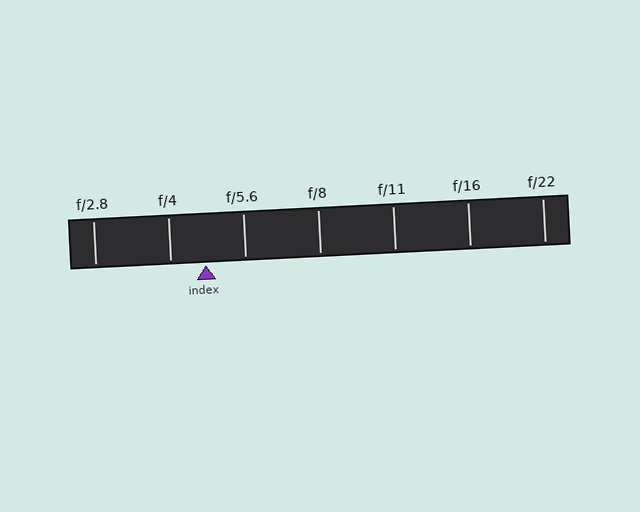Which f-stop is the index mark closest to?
The index mark is closest to f/4.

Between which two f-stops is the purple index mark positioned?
The index mark is between f/4 and f/5.6.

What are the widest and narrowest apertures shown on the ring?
The widest aperture shown is f/2.8 and the narrowest is f/22.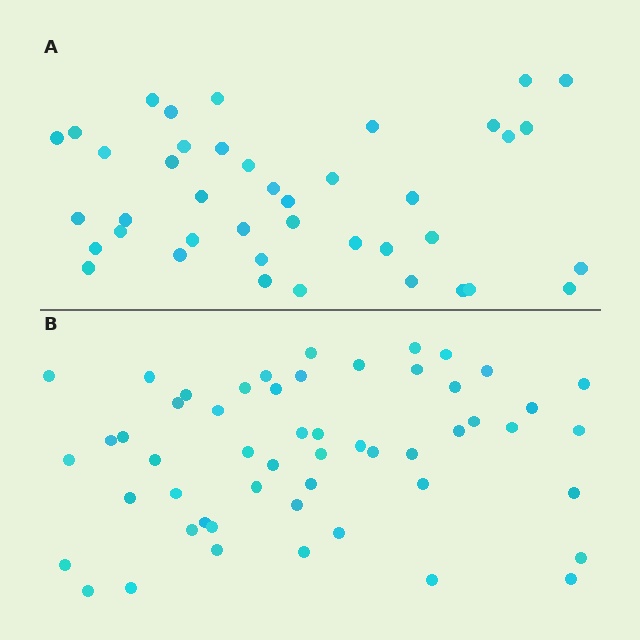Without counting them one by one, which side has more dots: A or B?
Region B (the bottom region) has more dots.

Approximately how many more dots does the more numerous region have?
Region B has roughly 12 or so more dots than region A.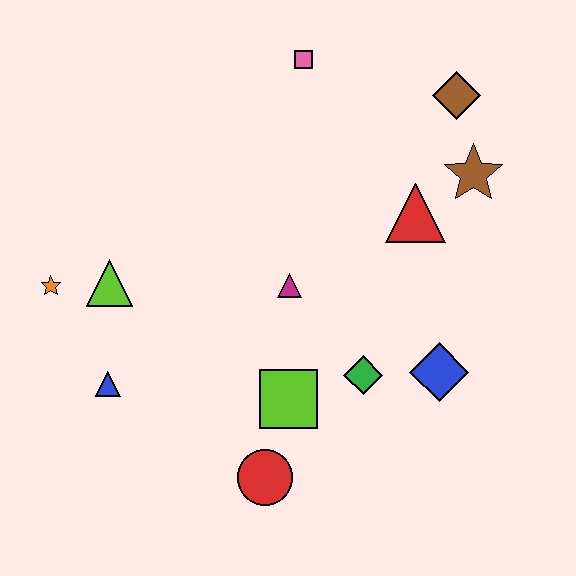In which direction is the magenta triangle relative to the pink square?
The magenta triangle is below the pink square.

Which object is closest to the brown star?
The red triangle is closest to the brown star.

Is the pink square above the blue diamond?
Yes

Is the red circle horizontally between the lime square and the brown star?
No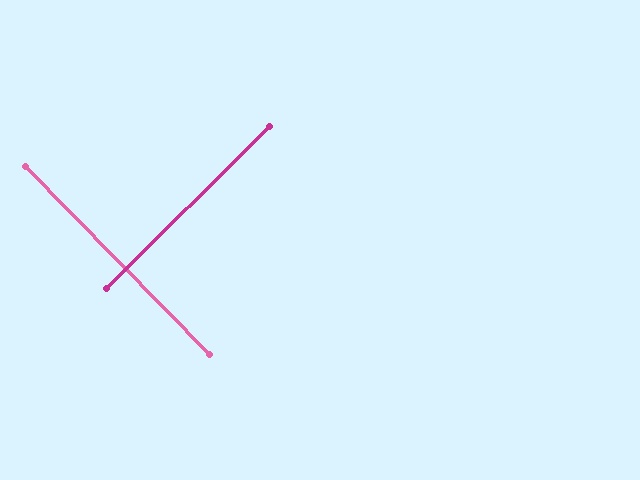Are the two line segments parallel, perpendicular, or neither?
Perpendicular — they meet at approximately 90°.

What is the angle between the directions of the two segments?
Approximately 90 degrees.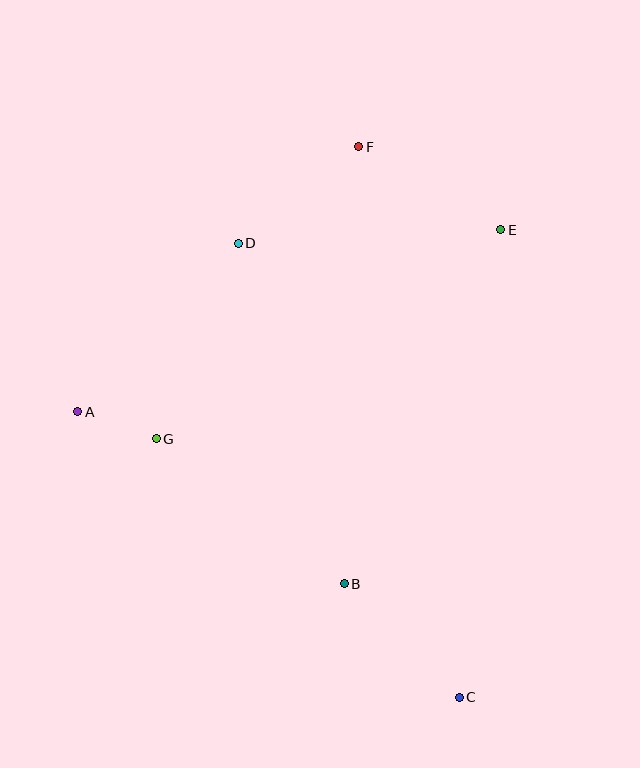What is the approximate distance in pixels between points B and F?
The distance between B and F is approximately 437 pixels.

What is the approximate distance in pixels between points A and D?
The distance between A and D is approximately 233 pixels.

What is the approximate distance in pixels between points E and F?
The distance between E and F is approximately 164 pixels.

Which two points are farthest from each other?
Points C and F are farthest from each other.